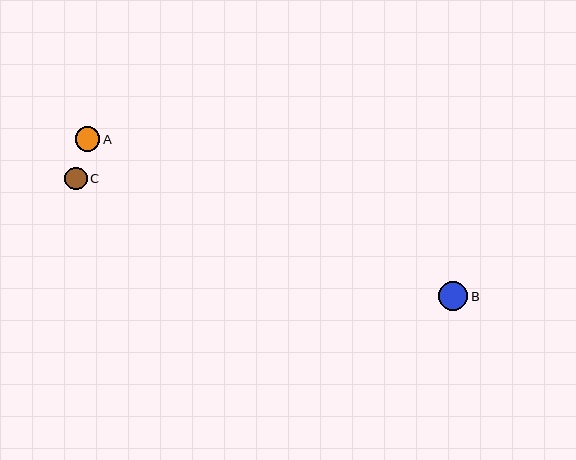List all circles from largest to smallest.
From largest to smallest: B, A, C.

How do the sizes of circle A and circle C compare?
Circle A and circle C are approximately the same size.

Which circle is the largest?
Circle B is the largest with a size of approximately 29 pixels.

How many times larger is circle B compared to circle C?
Circle B is approximately 1.3 times the size of circle C.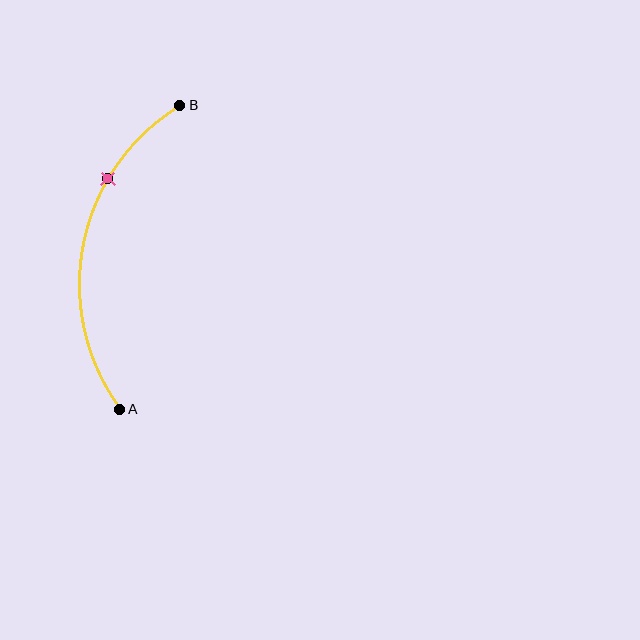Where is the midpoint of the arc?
The arc midpoint is the point on the curve farthest from the straight line joining A and B. It sits to the left of that line.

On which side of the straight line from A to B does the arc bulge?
The arc bulges to the left of the straight line connecting A and B.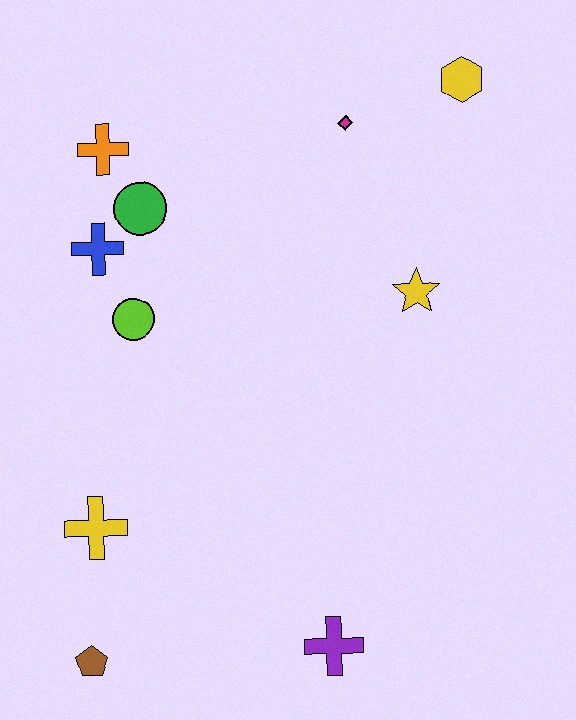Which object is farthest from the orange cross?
The purple cross is farthest from the orange cross.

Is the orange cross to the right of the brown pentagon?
Yes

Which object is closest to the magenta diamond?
The yellow hexagon is closest to the magenta diamond.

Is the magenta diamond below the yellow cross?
No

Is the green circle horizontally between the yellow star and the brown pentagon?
Yes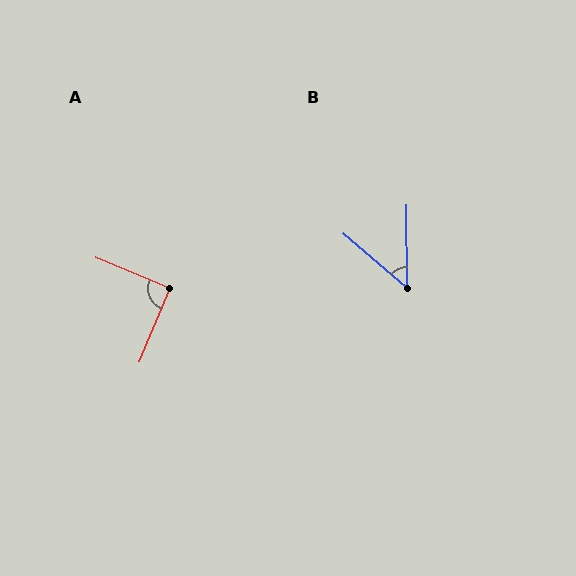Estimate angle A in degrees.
Approximately 91 degrees.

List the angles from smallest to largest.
B (49°), A (91°).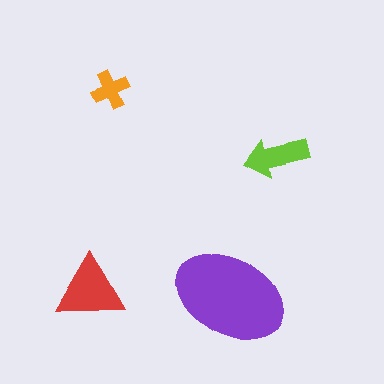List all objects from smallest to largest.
The orange cross, the lime arrow, the red triangle, the purple ellipse.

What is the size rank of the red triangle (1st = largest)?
2nd.